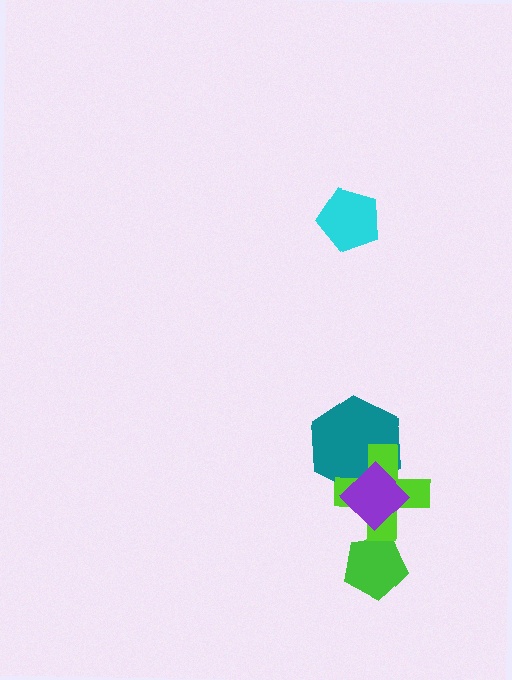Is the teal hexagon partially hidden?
Yes, it is partially covered by another shape.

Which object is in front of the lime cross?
The purple diamond is in front of the lime cross.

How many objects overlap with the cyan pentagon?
0 objects overlap with the cyan pentagon.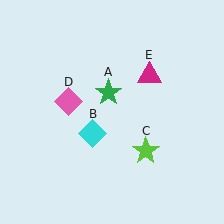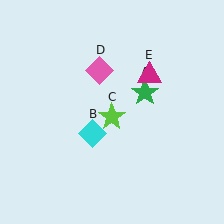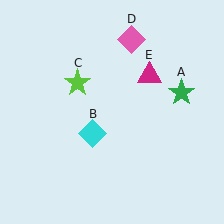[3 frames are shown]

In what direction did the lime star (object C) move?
The lime star (object C) moved up and to the left.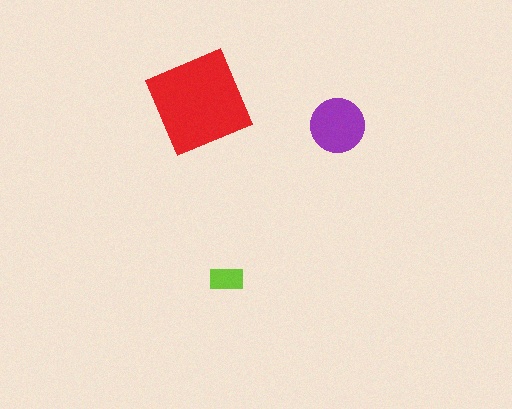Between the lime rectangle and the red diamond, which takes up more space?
The red diamond.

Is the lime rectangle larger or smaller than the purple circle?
Smaller.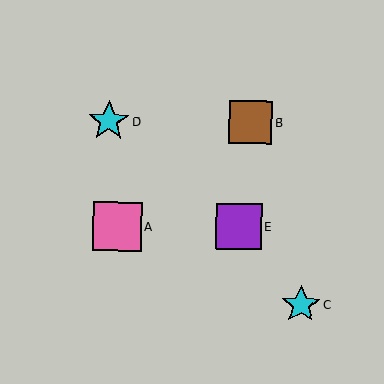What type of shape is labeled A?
Shape A is a pink square.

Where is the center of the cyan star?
The center of the cyan star is at (301, 305).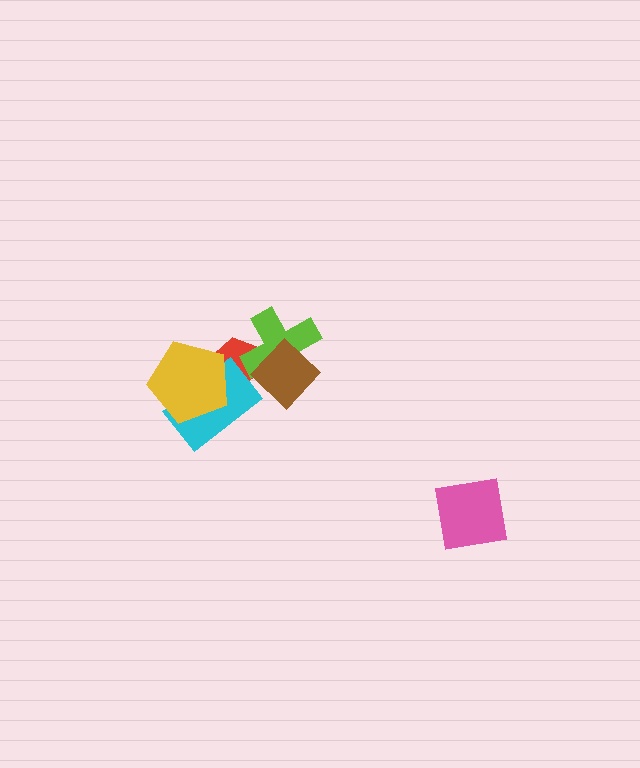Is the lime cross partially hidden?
Yes, it is partially covered by another shape.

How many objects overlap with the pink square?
0 objects overlap with the pink square.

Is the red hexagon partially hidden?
Yes, it is partially covered by another shape.